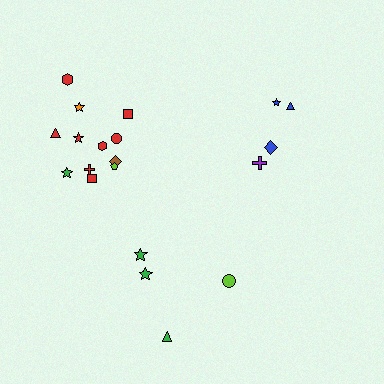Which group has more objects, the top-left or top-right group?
The top-left group.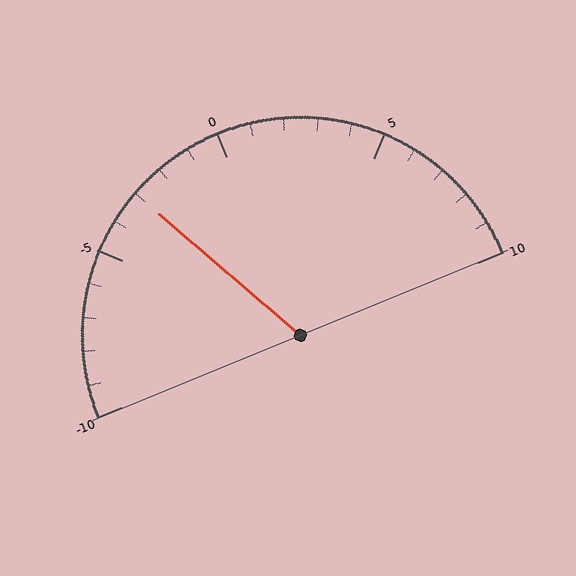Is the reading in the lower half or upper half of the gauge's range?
The reading is in the lower half of the range (-10 to 10).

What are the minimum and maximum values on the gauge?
The gauge ranges from -10 to 10.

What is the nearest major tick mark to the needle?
The nearest major tick mark is -5.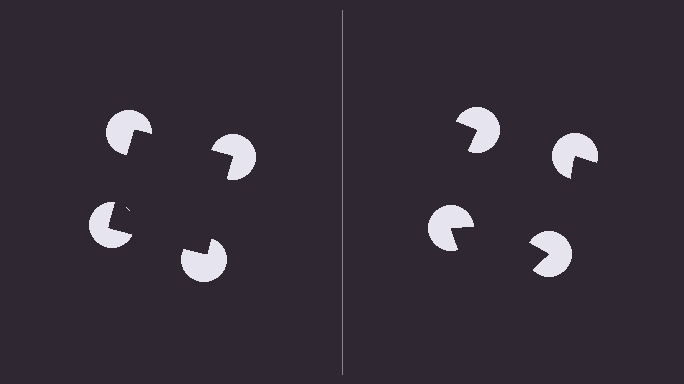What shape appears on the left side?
An illusory square.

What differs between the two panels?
The pac-man discs are positioned identically on both sides; only the wedge orientations differ. On the left they align to a square; on the right they are misaligned.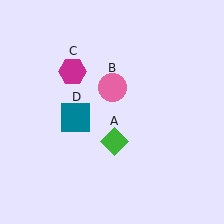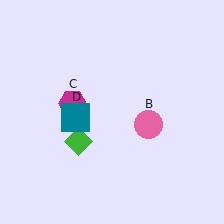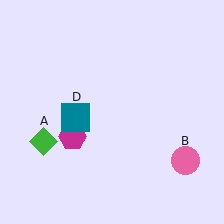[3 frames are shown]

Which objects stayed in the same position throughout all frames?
Teal square (object D) remained stationary.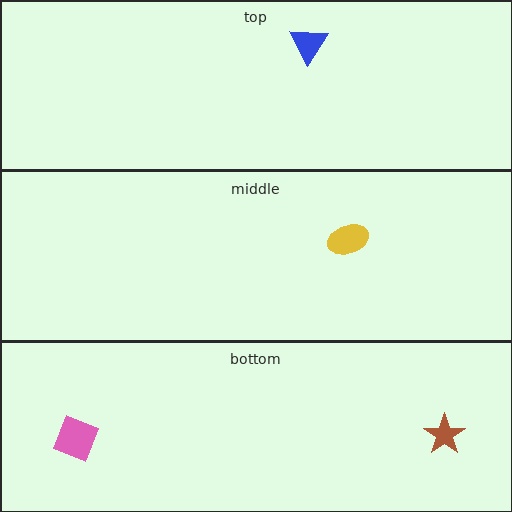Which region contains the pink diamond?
The bottom region.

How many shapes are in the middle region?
1.